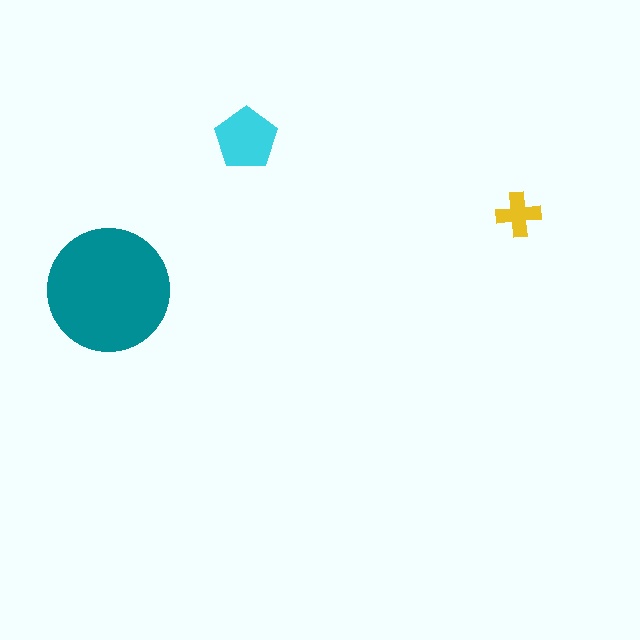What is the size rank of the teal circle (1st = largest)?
1st.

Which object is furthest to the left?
The teal circle is leftmost.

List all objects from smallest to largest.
The yellow cross, the cyan pentagon, the teal circle.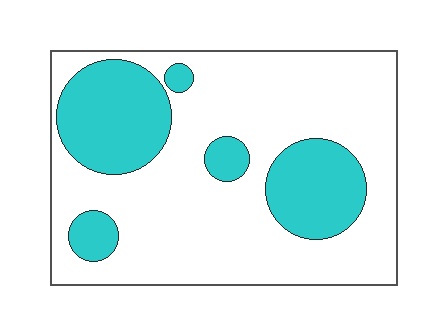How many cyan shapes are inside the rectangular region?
5.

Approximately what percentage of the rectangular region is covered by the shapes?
Approximately 30%.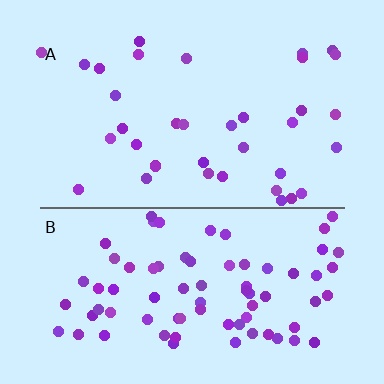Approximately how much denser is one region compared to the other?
Approximately 2.1× — region B over region A.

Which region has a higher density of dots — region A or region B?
B (the bottom).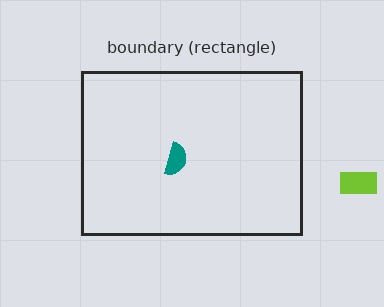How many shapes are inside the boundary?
1 inside, 1 outside.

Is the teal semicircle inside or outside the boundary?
Inside.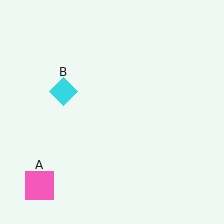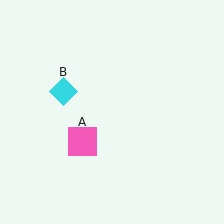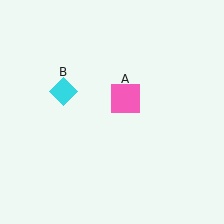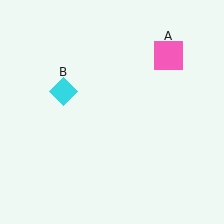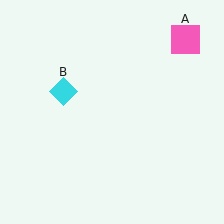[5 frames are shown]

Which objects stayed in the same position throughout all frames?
Cyan diamond (object B) remained stationary.